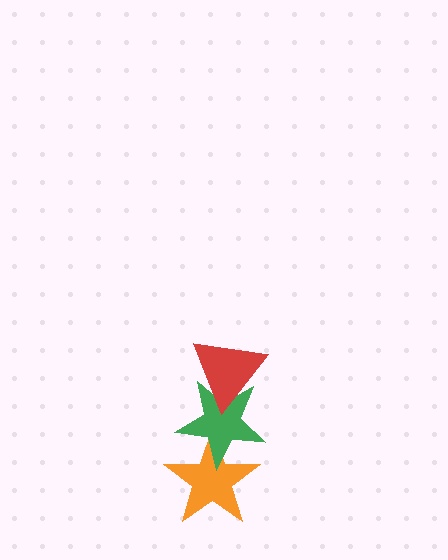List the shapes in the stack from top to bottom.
From top to bottom: the red triangle, the green star, the orange star.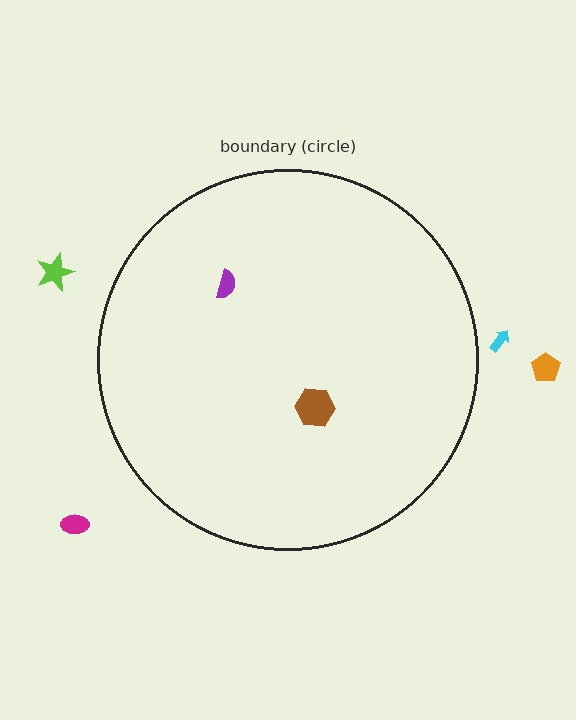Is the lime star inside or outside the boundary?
Outside.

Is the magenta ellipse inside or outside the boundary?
Outside.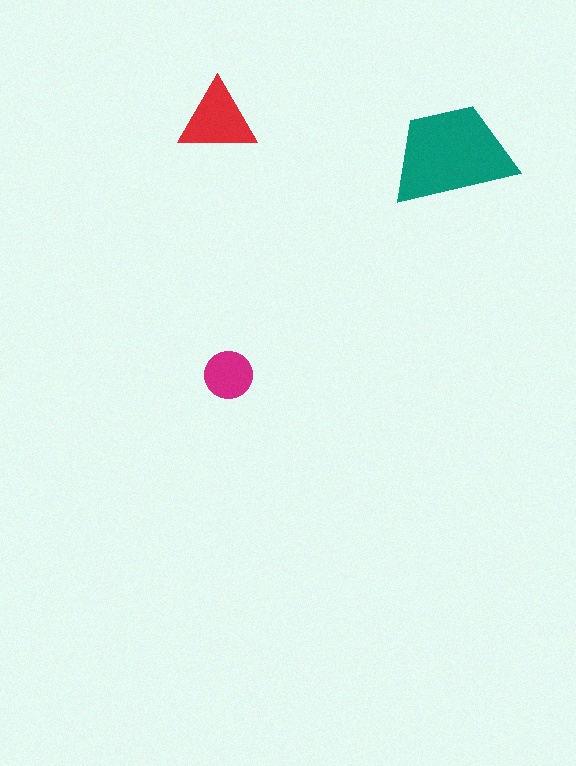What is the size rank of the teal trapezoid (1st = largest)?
1st.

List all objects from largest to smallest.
The teal trapezoid, the red triangle, the magenta circle.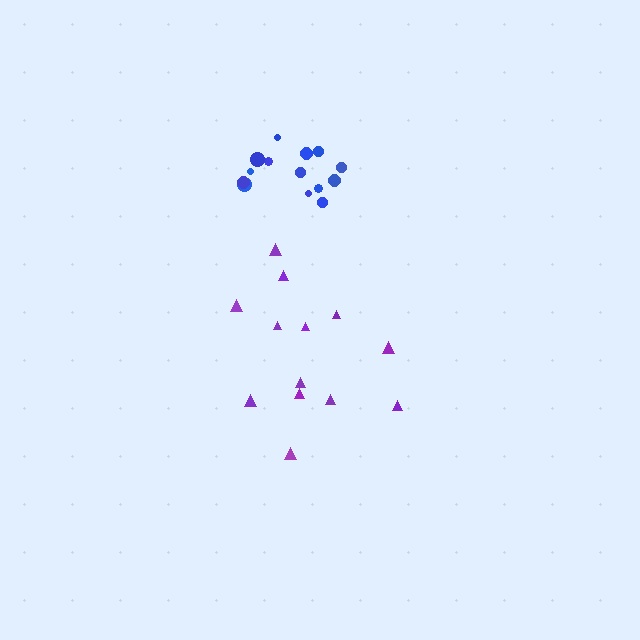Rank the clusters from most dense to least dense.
blue, purple.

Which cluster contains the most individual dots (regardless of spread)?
Blue (14).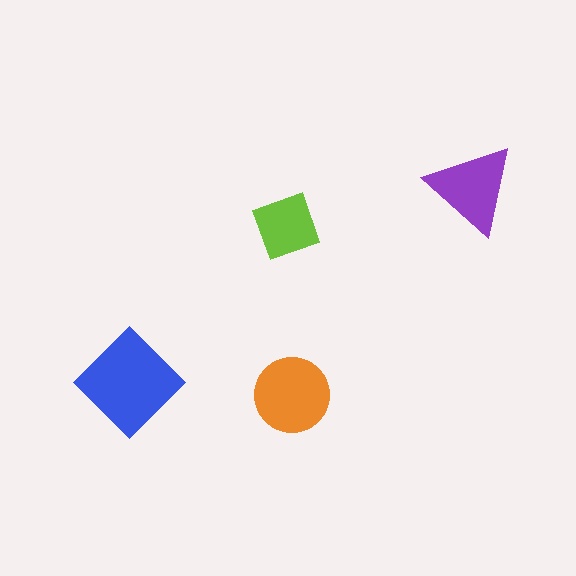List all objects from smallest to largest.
The lime square, the purple triangle, the orange circle, the blue diamond.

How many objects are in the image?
There are 4 objects in the image.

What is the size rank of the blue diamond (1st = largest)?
1st.